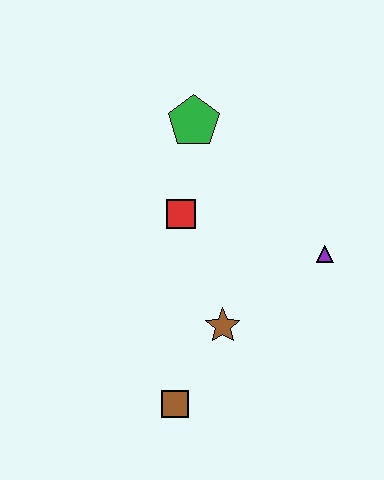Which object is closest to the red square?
The green pentagon is closest to the red square.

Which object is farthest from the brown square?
The green pentagon is farthest from the brown square.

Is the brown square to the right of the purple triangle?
No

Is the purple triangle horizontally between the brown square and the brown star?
No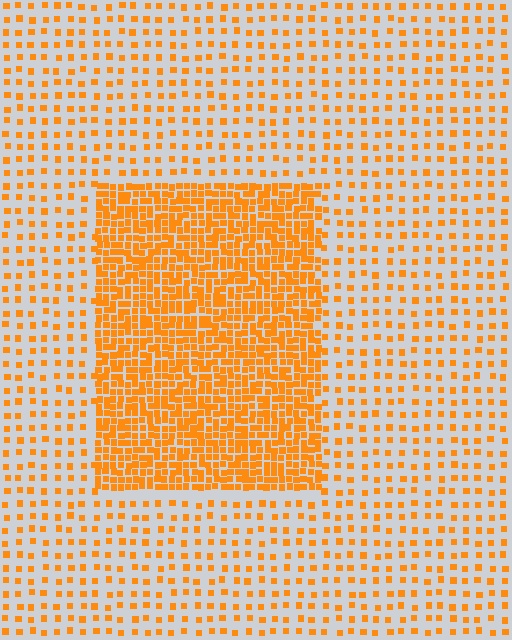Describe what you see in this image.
The image contains small orange elements arranged at two different densities. A rectangle-shaped region is visible where the elements are more densely packed than the surrounding area.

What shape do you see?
I see a rectangle.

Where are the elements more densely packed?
The elements are more densely packed inside the rectangle boundary.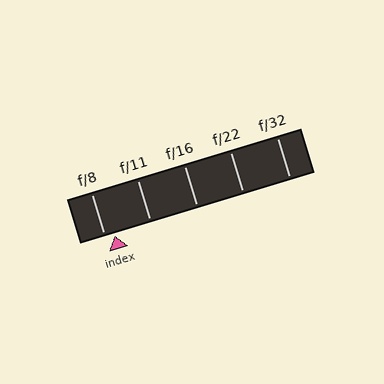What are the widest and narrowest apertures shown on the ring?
The widest aperture shown is f/8 and the narrowest is f/32.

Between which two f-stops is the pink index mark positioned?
The index mark is between f/8 and f/11.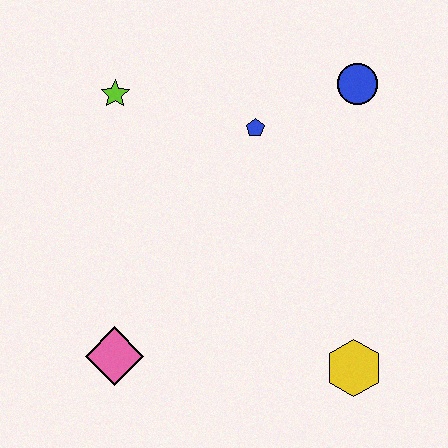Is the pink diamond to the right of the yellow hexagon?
No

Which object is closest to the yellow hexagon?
The pink diamond is closest to the yellow hexagon.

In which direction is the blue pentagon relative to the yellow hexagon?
The blue pentagon is above the yellow hexagon.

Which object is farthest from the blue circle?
The pink diamond is farthest from the blue circle.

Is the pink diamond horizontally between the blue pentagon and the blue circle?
No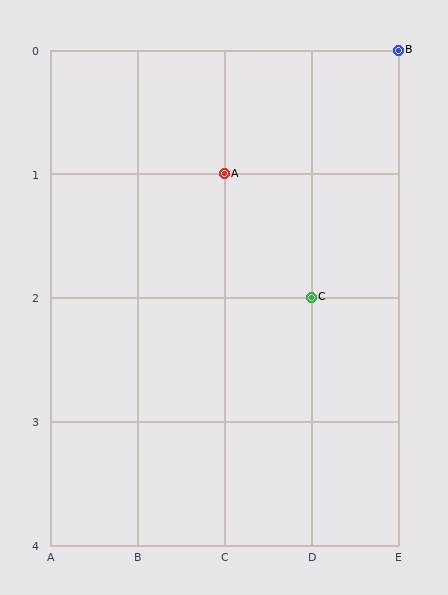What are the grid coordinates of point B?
Point B is at grid coordinates (E, 0).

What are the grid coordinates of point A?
Point A is at grid coordinates (C, 1).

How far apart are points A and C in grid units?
Points A and C are 1 column and 1 row apart (about 1.4 grid units diagonally).